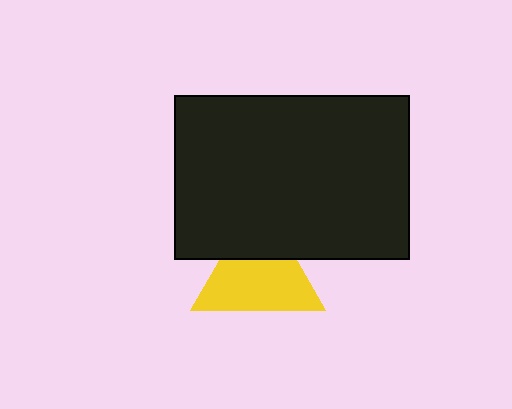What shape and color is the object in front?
The object in front is a black rectangle.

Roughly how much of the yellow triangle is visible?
Most of it is visible (roughly 68%).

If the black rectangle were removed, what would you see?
You would see the complete yellow triangle.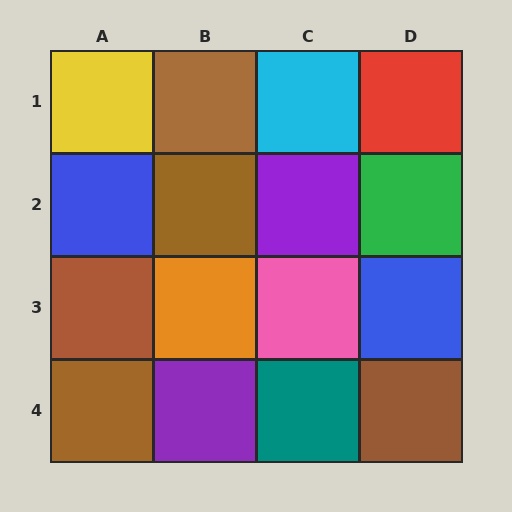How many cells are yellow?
1 cell is yellow.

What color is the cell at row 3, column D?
Blue.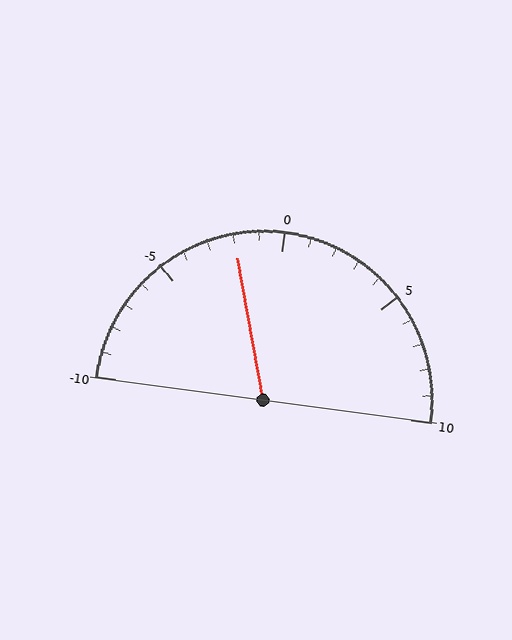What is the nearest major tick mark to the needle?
The nearest major tick mark is 0.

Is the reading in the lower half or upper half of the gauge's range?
The reading is in the lower half of the range (-10 to 10).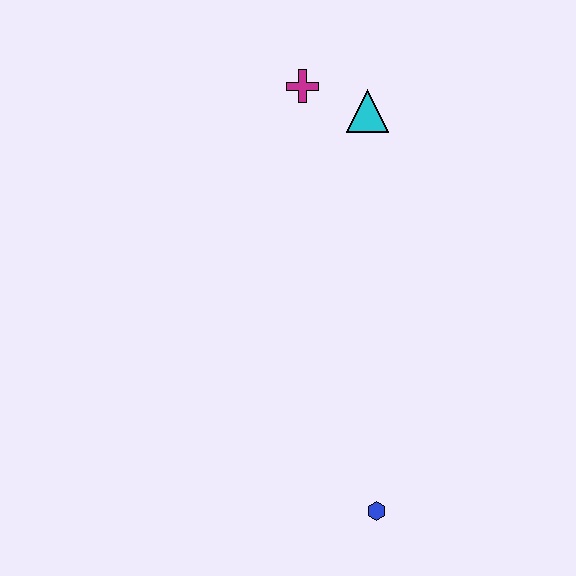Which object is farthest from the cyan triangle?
The blue hexagon is farthest from the cyan triangle.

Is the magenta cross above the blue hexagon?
Yes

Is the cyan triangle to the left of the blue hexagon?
Yes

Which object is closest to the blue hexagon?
The cyan triangle is closest to the blue hexagon.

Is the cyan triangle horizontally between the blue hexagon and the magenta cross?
Yes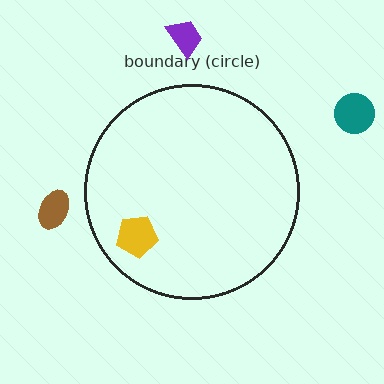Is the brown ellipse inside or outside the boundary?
Outside.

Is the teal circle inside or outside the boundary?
Outside.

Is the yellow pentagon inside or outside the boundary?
Inside.